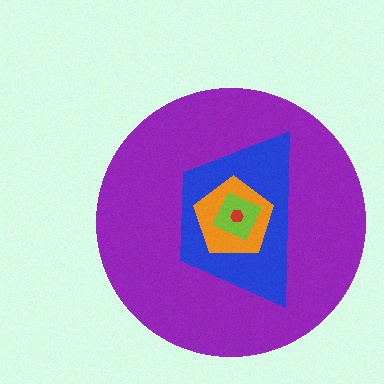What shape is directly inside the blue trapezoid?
The orange pentagon.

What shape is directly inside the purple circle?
The blue trapezoid.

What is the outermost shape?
The purple circle.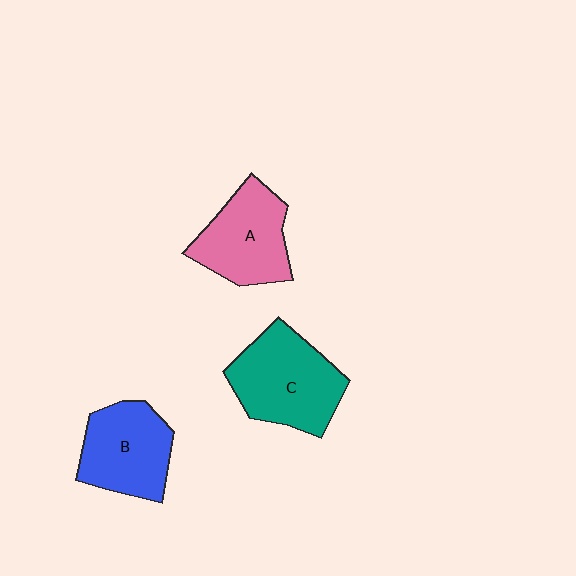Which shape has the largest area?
Shape C (teal).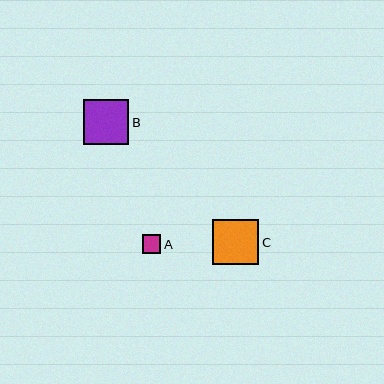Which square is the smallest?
Square A is the smallest with a size of approximately 19 pixels.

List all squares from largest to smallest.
From largest to smallest: C, B, A.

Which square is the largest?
Square C is the largest with a size of approximately 46 pixels.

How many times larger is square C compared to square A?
Square C is approximately 2.4 times the size of square A.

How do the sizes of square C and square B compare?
Square C and square B are approximately the same size.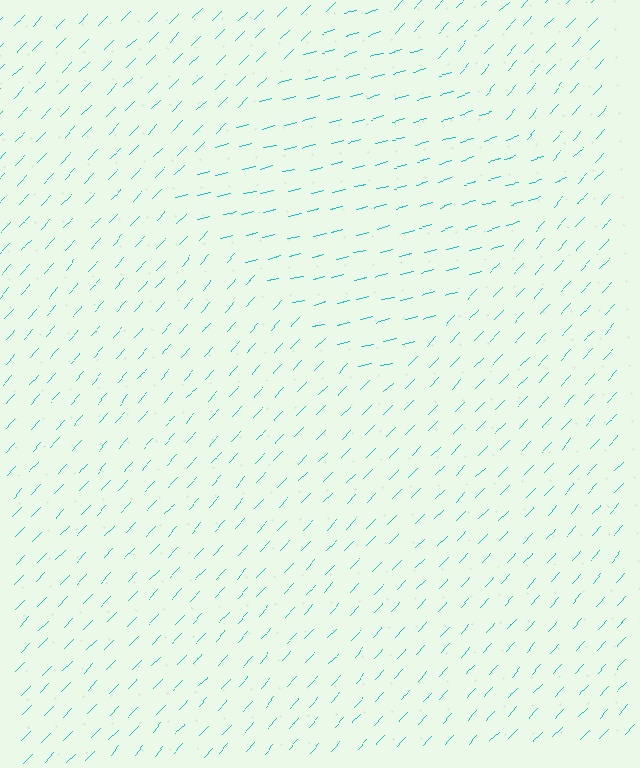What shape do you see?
I see a diamond.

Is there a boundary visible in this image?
Yes, there is a texture boundary formed by a change in line orientation.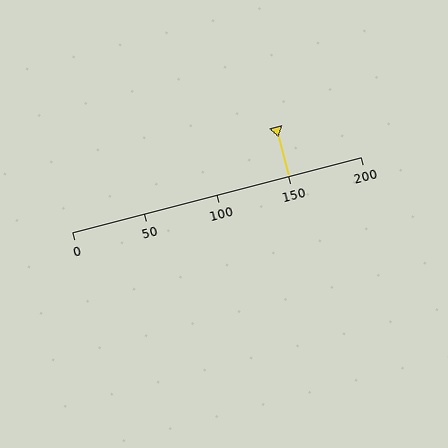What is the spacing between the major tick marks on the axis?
The major ticks are spaced 50 apart.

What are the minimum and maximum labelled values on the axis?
The axis runs from 0 to 200.